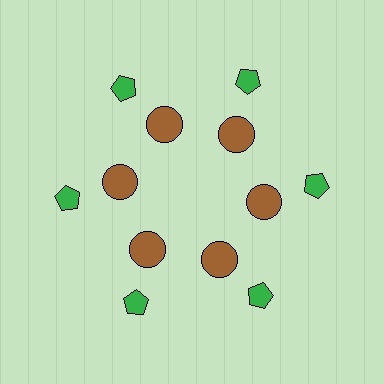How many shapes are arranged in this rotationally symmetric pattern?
There are 12 shapes, arranged in 6 groups of 2.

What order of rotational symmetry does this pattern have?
This pattern has 6-fold rotational symmetry.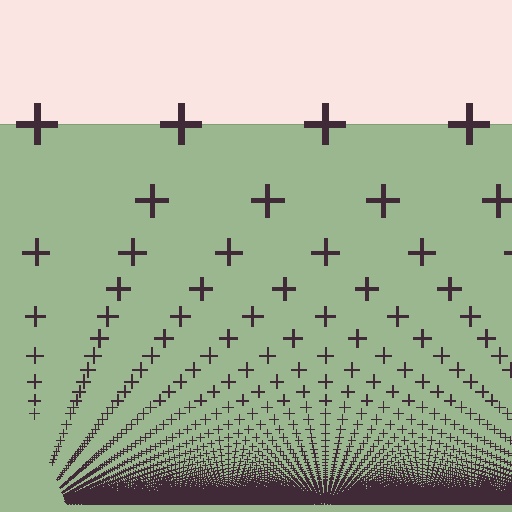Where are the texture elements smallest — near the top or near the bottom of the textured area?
Near the bottom.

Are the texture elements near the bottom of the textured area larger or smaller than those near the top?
Smaller. The gradient is inverted — elements near the bottom are smaller and denser.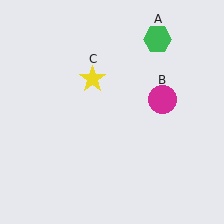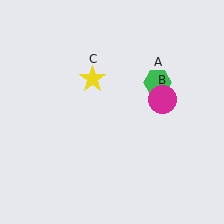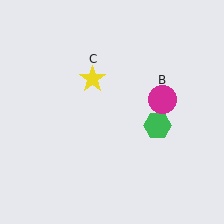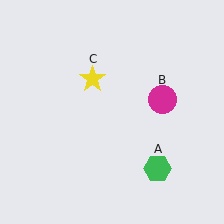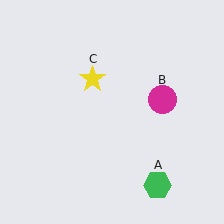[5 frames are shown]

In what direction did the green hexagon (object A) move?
The green hexagon (object A) moved down.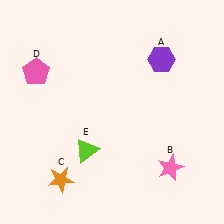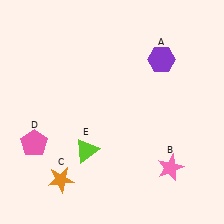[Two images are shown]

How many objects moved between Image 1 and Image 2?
1 object moved between the two images.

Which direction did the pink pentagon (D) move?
The pink pentagon (D) moved down.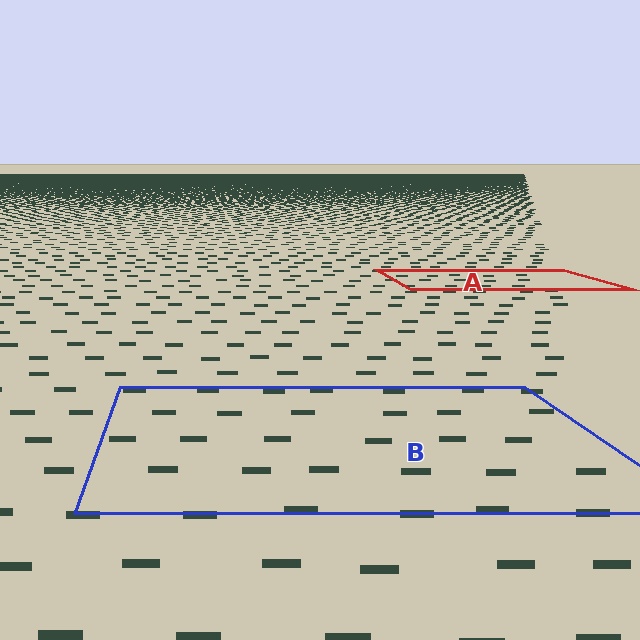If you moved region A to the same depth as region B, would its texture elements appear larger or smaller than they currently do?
They would appear larger. At a closer depth, the same texture elements are projected at a bigger on-screen size.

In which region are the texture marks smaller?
The texture marks are smaller in region A, because it is farther away.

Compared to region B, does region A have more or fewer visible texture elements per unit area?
Region A has more texture elements per unit area — they are packed more densely because it is farther away.